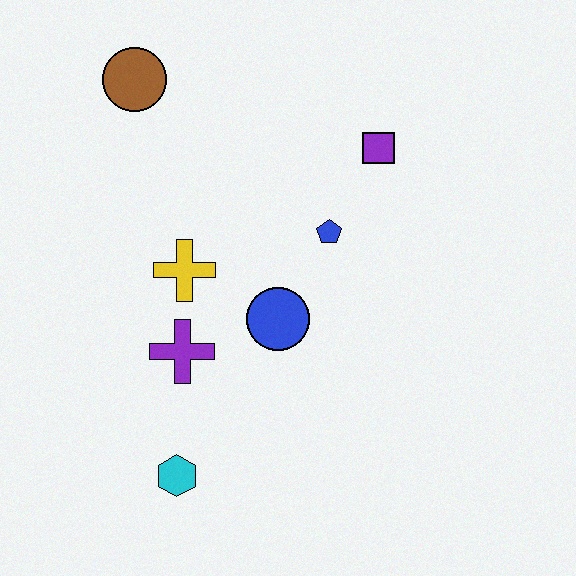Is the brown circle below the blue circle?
No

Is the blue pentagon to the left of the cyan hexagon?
No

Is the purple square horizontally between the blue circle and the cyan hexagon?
No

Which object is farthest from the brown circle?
The cyan hexagon is farthest from the brown circle.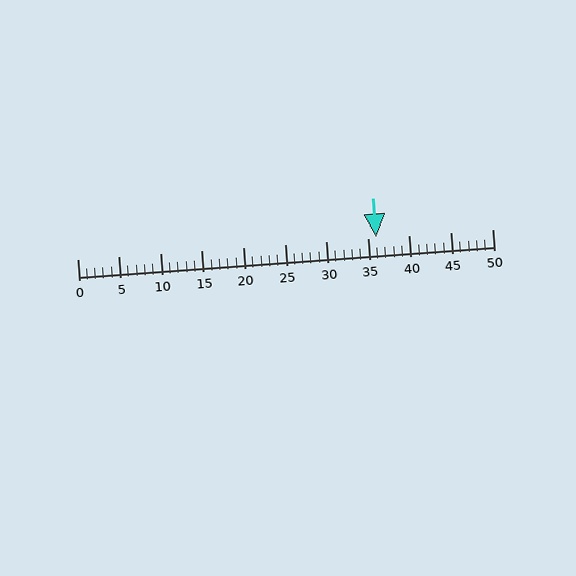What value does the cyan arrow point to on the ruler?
The cyan arrow points to approximately 36.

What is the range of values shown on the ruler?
The ruler shows values from 0 to 50.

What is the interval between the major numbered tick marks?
The major tick marks are spaced 5 units apart.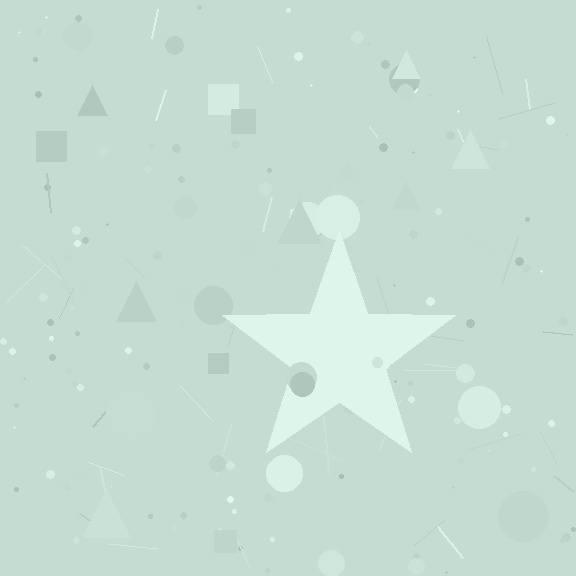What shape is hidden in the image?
A star is hidden in the image.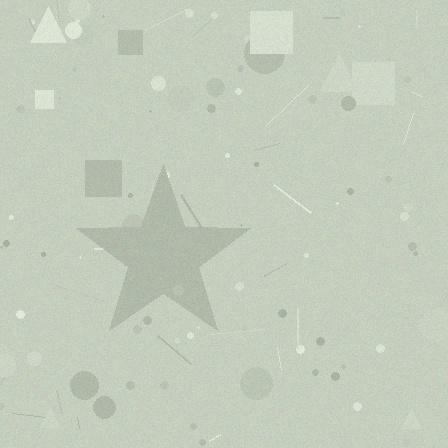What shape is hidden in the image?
A star is hidden in the image.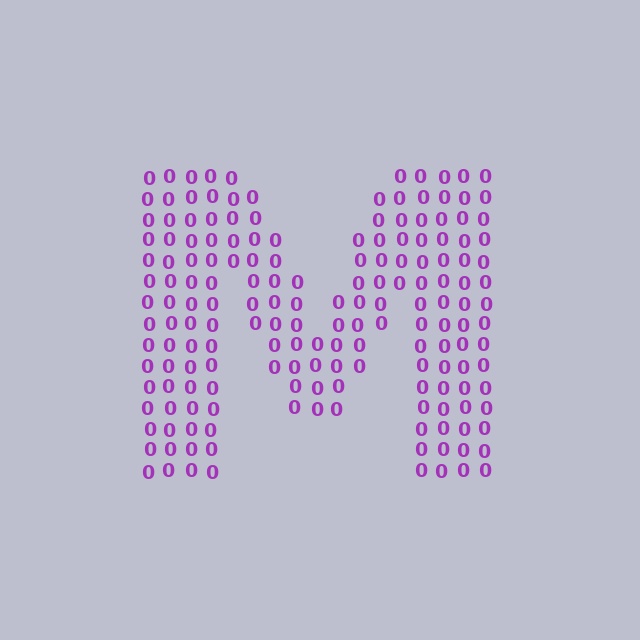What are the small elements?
The small elements are digit 0's.